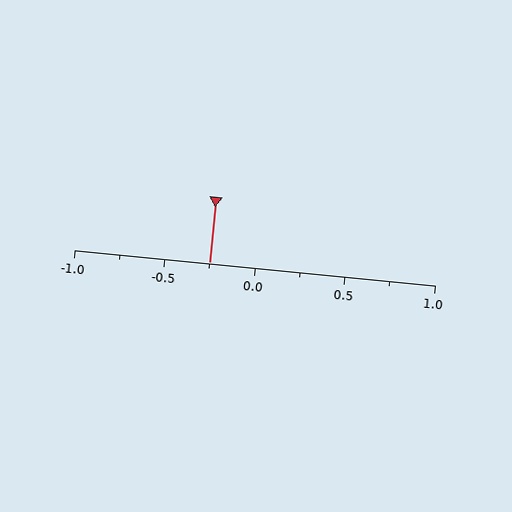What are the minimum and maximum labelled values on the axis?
The axis runs from -1.0 to 1.0.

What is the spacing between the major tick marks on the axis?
The major ticks are spaced 0.5 apart.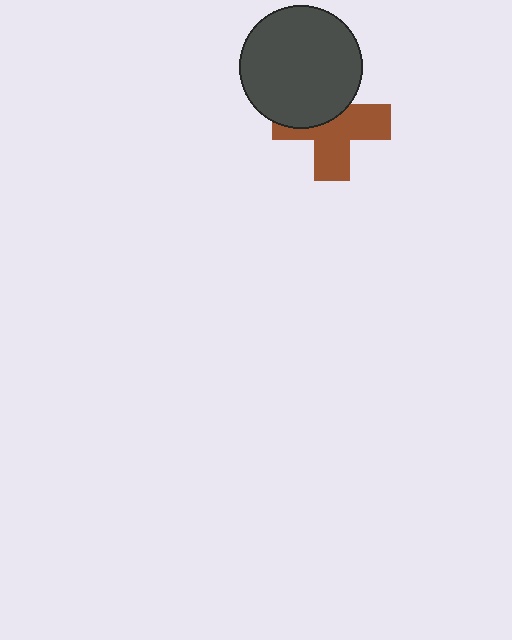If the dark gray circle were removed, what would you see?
You would see the complete brown cross.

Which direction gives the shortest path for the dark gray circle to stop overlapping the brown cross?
Moving up gives the shortest separation.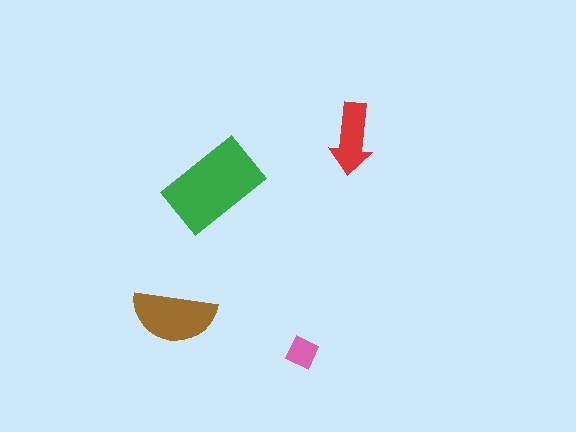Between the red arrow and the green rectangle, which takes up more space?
The green rectangle.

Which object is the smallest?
The pink diamond.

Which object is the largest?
The green rectangle.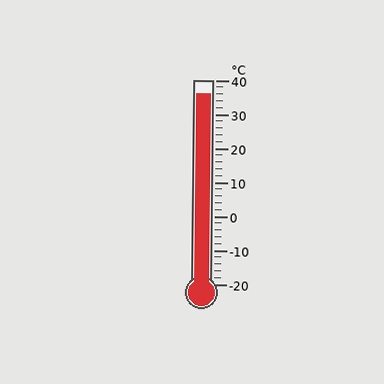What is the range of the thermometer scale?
The thermometer scale ranges from -20°C to 40°C.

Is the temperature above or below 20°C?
The temperature is above 20°C.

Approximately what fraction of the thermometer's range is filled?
The thermometer is filled to approximately 95% of its range.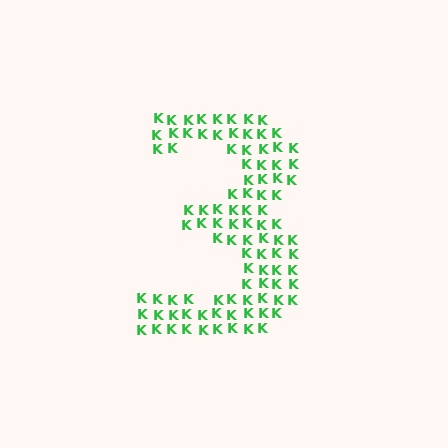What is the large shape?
The large shape is the digit 3.